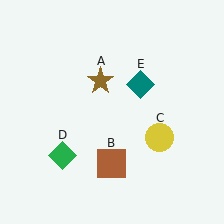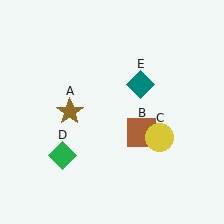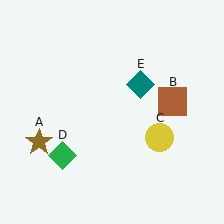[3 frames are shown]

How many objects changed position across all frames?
2 objects changed position: brown star (object A), brown square (object B).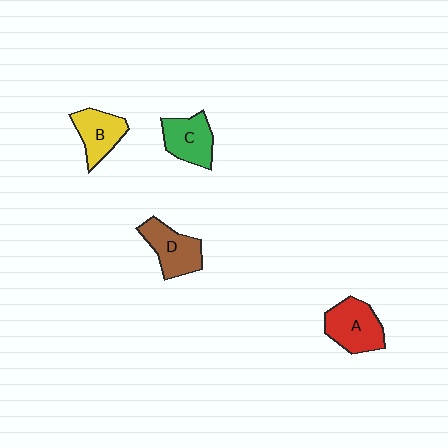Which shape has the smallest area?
Shape B (yellow).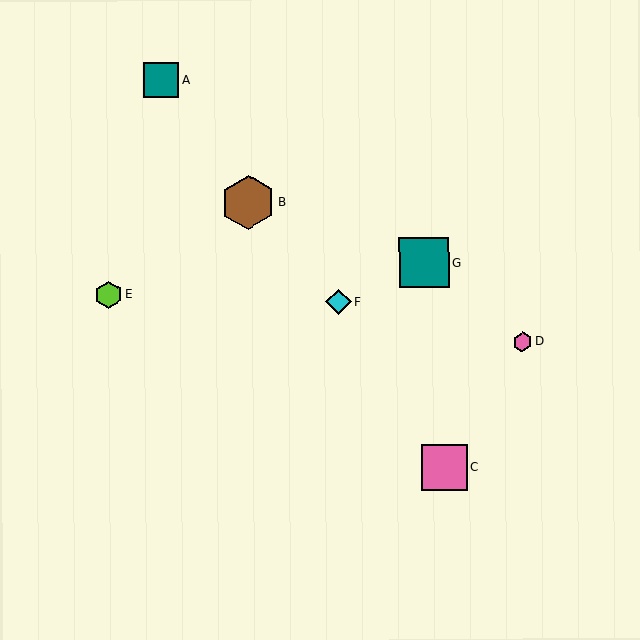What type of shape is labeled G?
Shape G is a teal square.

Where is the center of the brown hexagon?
The center of the brown hexagon is at (248, 202).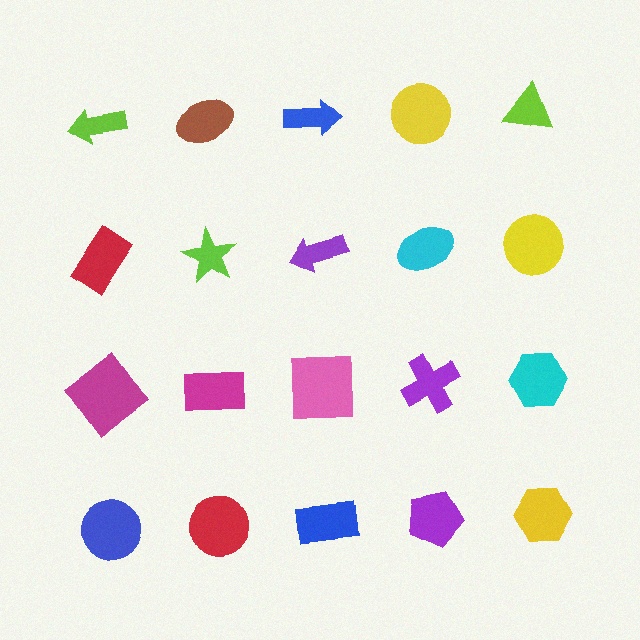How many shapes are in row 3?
5 shapes.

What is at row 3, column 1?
A magenta diamond.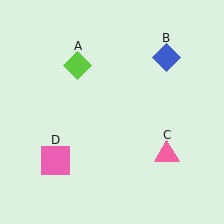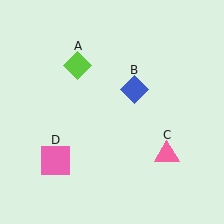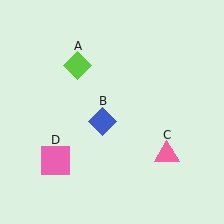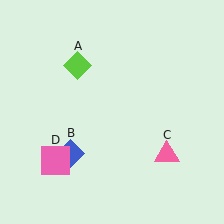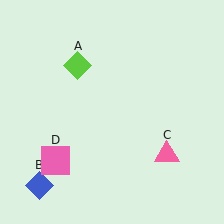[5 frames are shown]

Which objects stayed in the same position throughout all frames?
Lime diamond (object A) and pink triangle (object C) and pink square (object D) remained stationary.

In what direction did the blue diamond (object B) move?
The blue diamond (object B) moved down and to the left.